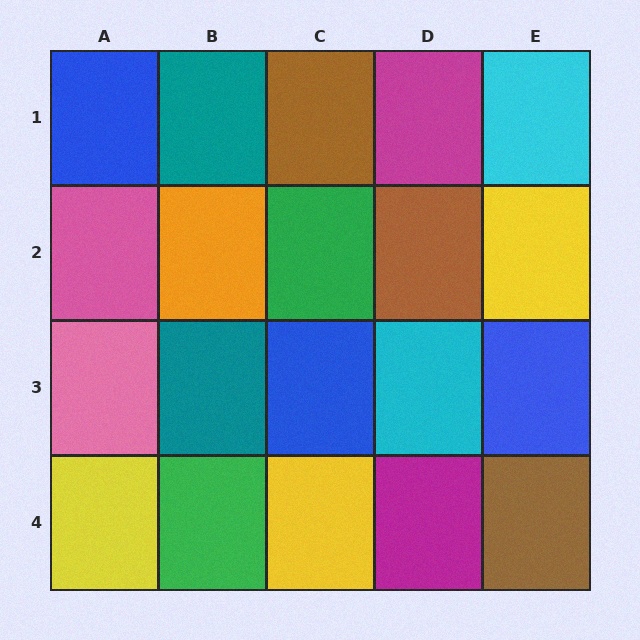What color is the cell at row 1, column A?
Blue.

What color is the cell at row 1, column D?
Magenta.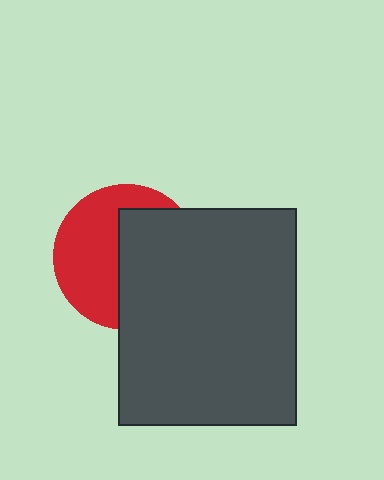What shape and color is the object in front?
The object in front is a dark gray rectangle.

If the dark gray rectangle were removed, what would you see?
You would see the complete red circle.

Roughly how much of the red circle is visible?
About half of it is visible (roughly 49%).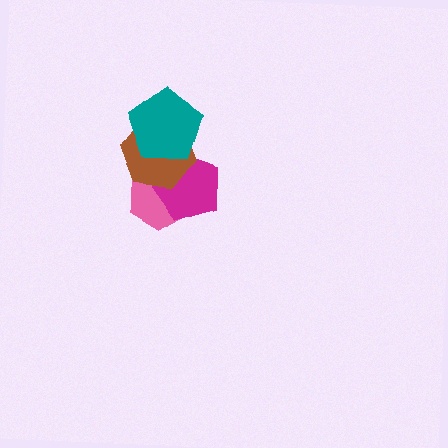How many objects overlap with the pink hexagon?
2 objects overlap with the pink hexagon.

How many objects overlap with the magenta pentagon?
3 objects overlap with the magenta pentagon.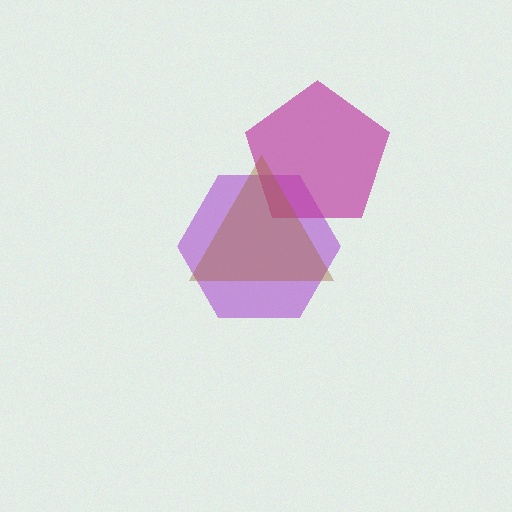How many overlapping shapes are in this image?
There are 3 overlapping shapes in the image.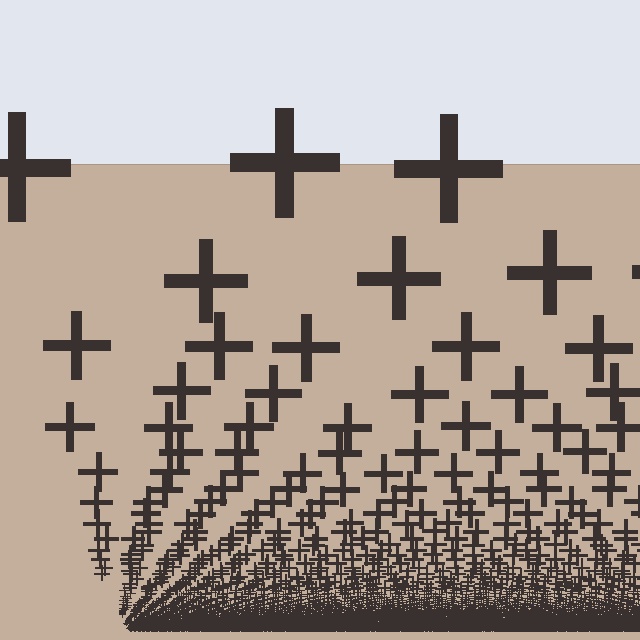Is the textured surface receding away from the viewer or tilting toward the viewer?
The surface appears to tilt toward the viewer. Texture elements get larger and sparser toward the top.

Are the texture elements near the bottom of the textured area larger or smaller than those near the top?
Smaller. The gradient is inverted — elements near the bottom are smaller and denser.